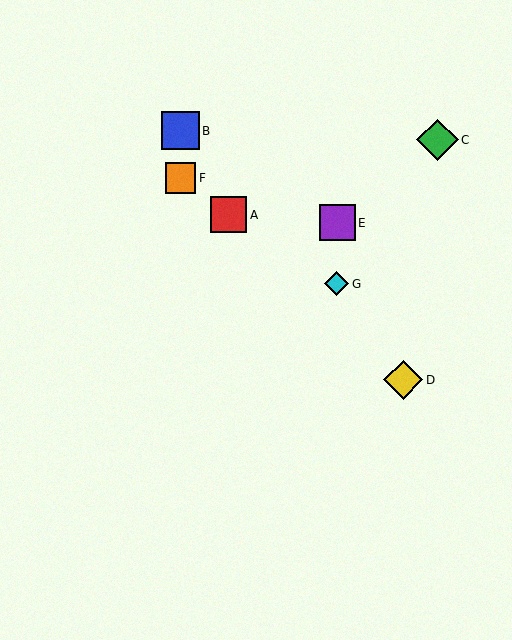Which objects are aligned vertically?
Objects B, F are aligned vertically.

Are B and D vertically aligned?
No, B is at x≈181 and D is at x≈403.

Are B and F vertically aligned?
Yes, both are at x≈181.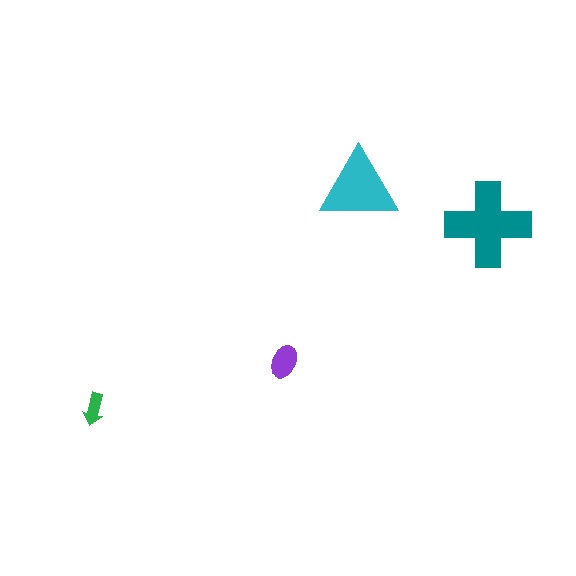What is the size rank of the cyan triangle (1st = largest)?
2nd.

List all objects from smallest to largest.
The green arrow, the purple ellipse, the cyan triangle, the teal cross.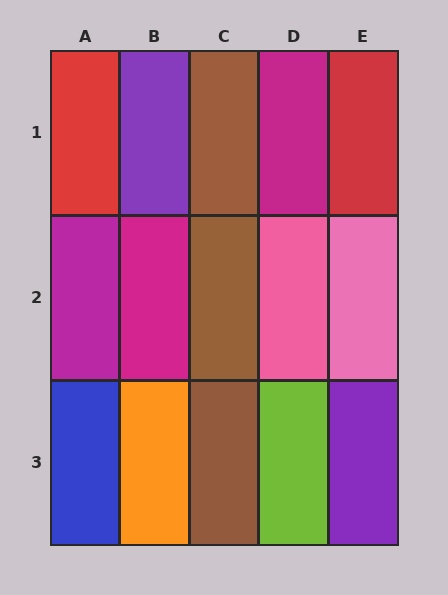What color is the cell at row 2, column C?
Brown.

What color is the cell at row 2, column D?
Pink.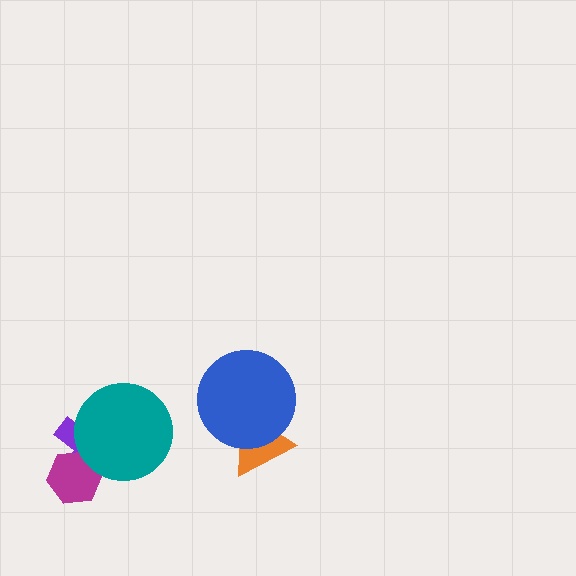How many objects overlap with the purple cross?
2 objects overlap with the purple cross.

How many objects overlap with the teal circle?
2 objects overlap with the teal circle.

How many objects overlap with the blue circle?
1 object overlaps with the blue circle.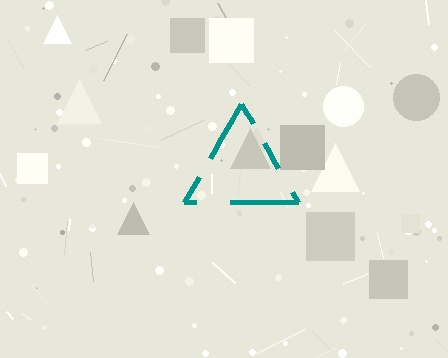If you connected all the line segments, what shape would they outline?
They would outline a triangle.